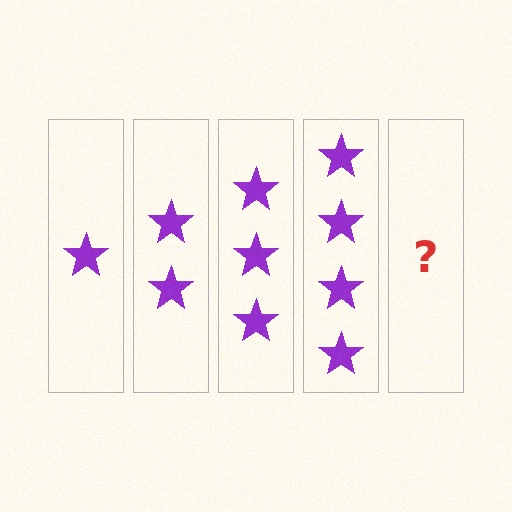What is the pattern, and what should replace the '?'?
The pattern is that each step adds one more star. The '?' should be 5 stars.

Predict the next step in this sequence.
The next step is 5 stars.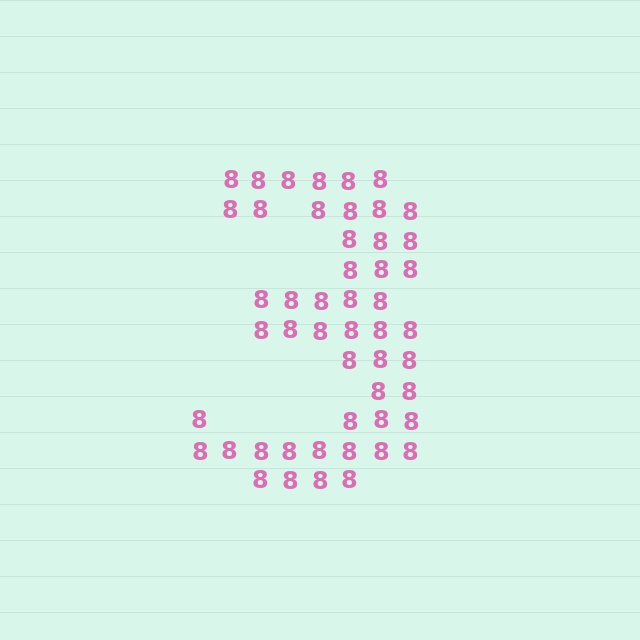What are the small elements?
The small elements are digit 8's.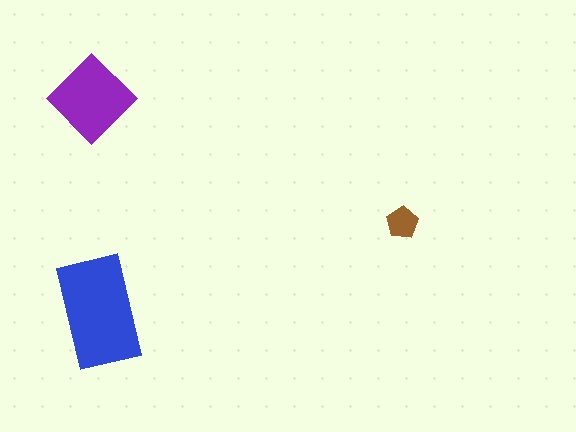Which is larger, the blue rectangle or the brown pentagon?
The blue rectangle.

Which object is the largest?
The blue rectangle.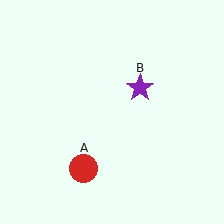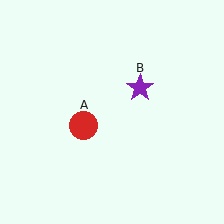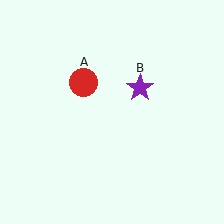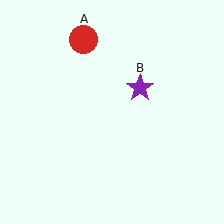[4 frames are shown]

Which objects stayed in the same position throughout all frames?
Purple star (object B) remained stationary.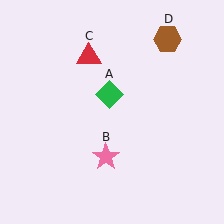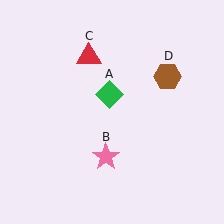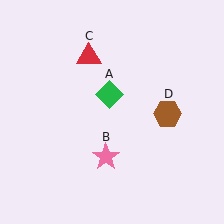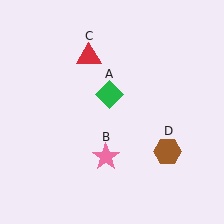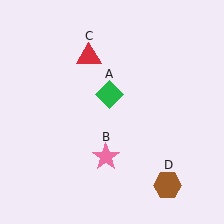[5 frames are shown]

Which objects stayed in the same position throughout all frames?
Green diamond (object A) and pink star (object B) and red triangle (object C) remained stationary.